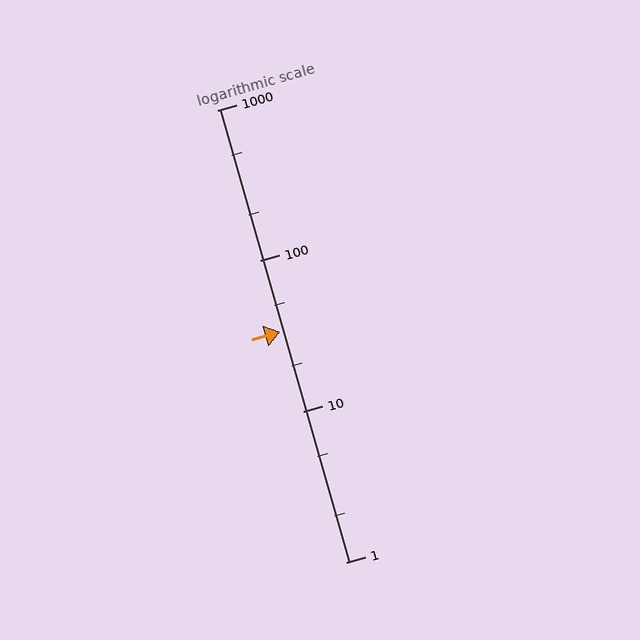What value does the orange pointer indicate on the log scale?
The pointer indicates approximately 34.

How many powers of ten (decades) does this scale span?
The scale spans 3 decades, from 1 to 1000.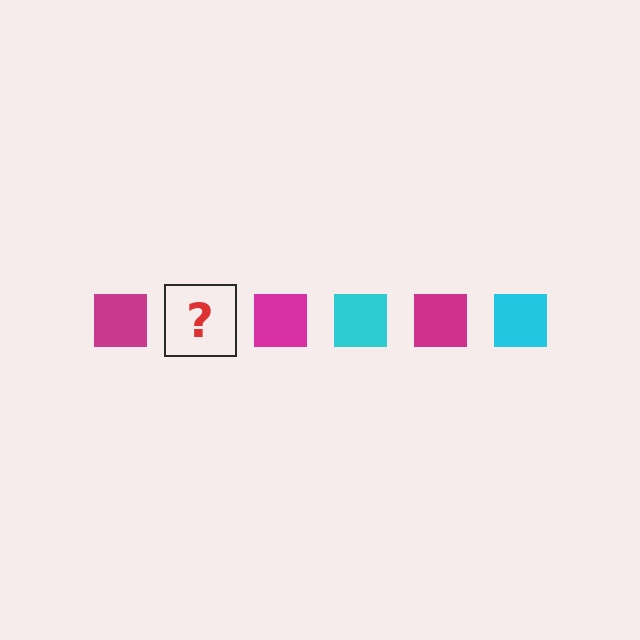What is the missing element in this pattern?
The missing element is a cyan square.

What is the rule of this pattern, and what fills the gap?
The rule is that the pattern cycles through magenta, cyan squares. The gap should be filled with a cyan square.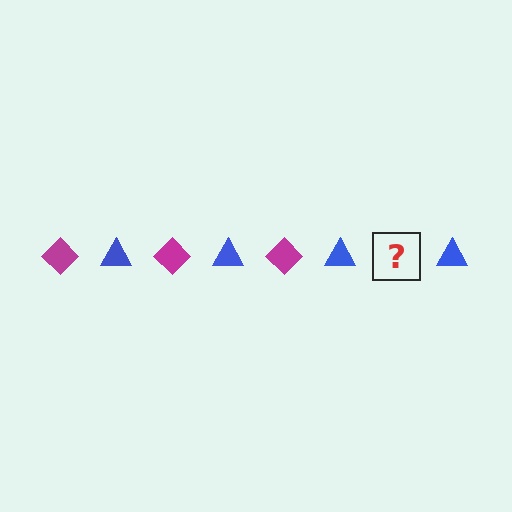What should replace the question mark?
The question mark should be replaced with a magenta diamond.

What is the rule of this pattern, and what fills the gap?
The rule is that the pattern alternates between magenta diamond and blue triangle. The gap should be filled with a magenta diamond.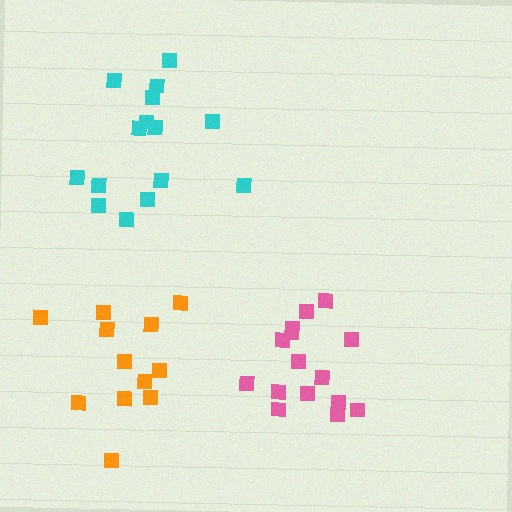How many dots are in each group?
Group 1: 15 dots, Group 2: 15 dots, Group 3: 12 dots (42 total).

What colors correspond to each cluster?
The clusters are colored: pink, cyan, orange.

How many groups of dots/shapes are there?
There are 3 groups.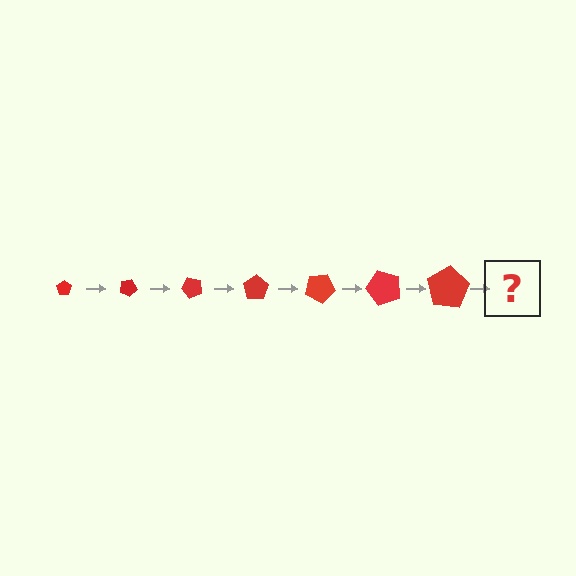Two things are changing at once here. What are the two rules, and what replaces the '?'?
The two rules are that the pentagon grows larger each step and it rotates 25 degrees each step. The '?' should be a pentagon, larger than the previous one and rotated 175 degrees from the start.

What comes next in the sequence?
The next element should be a pentagon, larger than the previous one and rotated 175 degrees from the start.